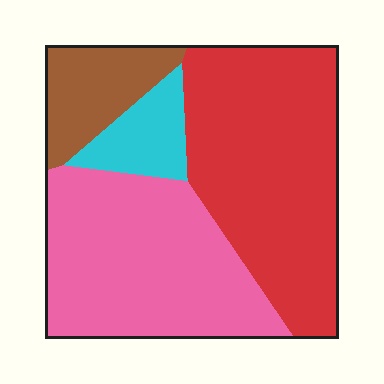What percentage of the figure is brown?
Brown takes up about one eighth (1/8) of the figure.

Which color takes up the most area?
Red, at roughly 40%.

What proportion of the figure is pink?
Pink takes up about three eighths (3/8) of the figure.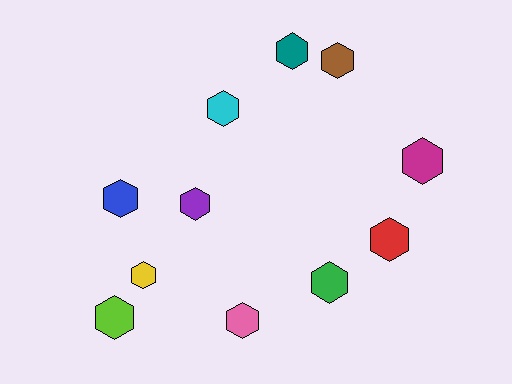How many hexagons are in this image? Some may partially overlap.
There are 11 hexagons.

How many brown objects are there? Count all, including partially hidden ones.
There is 1 brown object.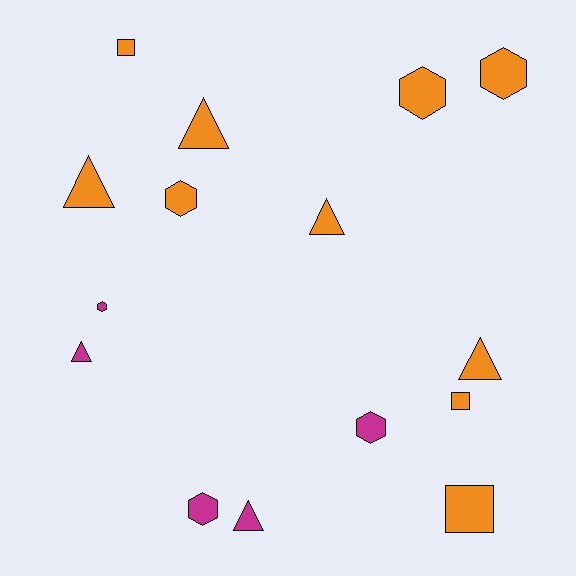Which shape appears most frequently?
Hexagon, with 6 objects.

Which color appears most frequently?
Orange, with 10 objects.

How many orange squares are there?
There are 3 orange squares.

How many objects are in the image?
There are 15 objects.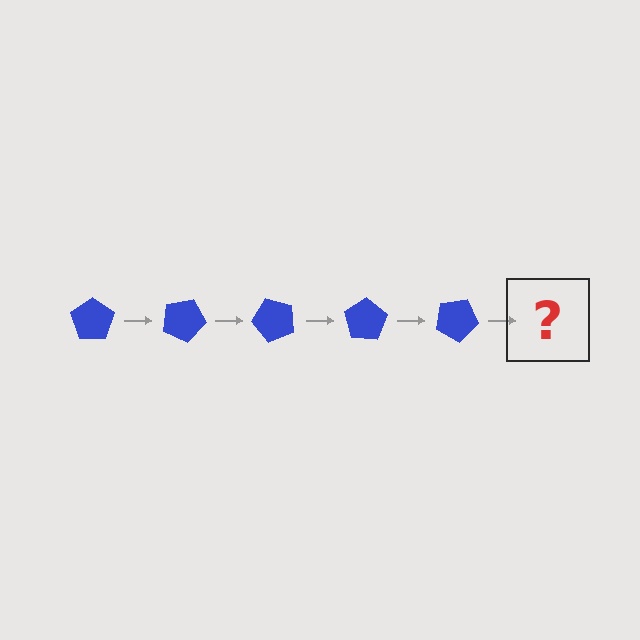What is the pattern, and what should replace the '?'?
The pattern is that the pentagon rotates 25 degrees each step. The '?' should be a blue pentagon rotated 125 degrees.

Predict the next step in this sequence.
The next step is a blue pentagon rotated 125 degrees.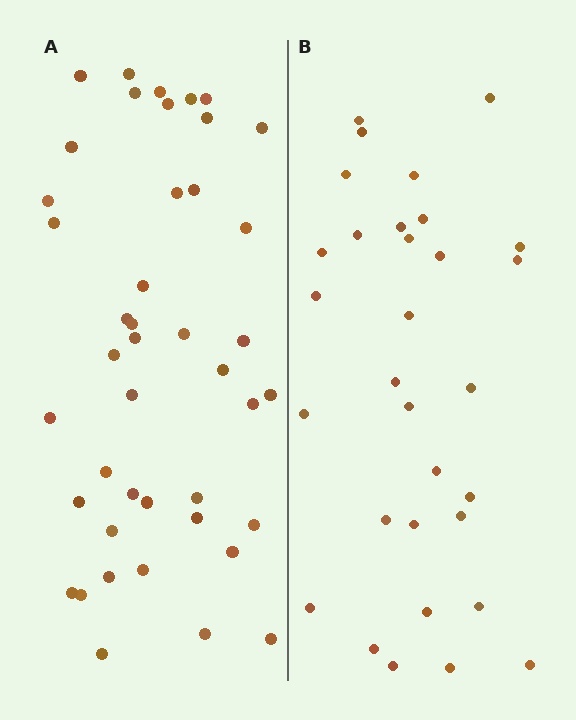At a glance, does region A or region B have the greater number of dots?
Region A (the left region) has more dots.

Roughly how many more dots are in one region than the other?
Region A has roughly 12 or so more dots than region B.